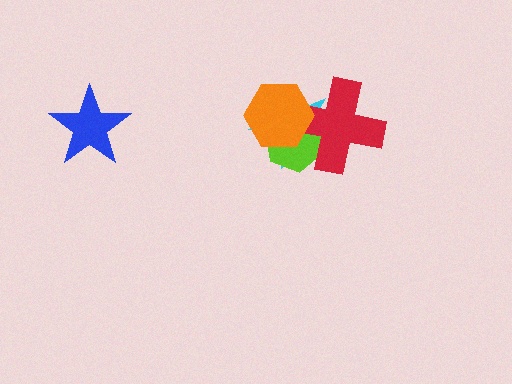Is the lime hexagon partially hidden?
Yes, it is partially covered by another shape.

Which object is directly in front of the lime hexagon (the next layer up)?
The red cross is directly in front of the lime hexagon.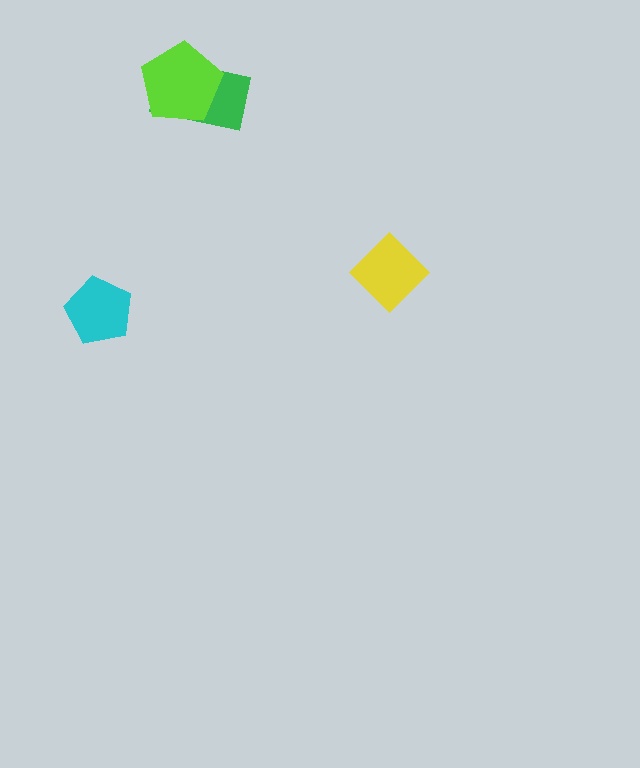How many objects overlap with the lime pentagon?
1 object overlaps with the lime pentagon.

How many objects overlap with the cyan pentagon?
0 objects overlap with the cyan pentagon.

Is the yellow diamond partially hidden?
No, no other shape covers it.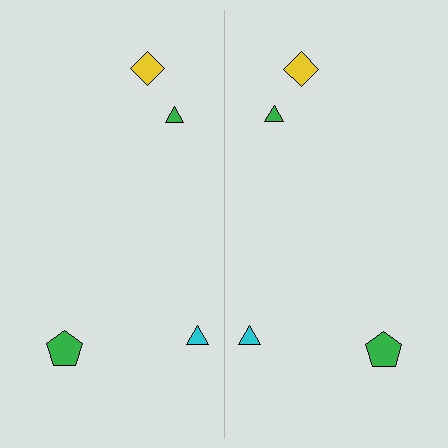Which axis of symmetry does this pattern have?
The pattern has a vertical axis of symmetry running through the center of the image.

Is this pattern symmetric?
Yes, this pattern has bilateral (reflection) symmetry.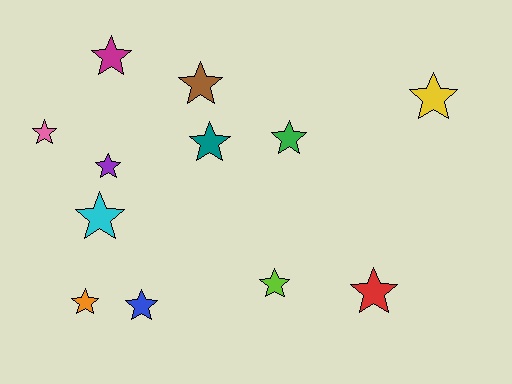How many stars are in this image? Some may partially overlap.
There are 12 stars.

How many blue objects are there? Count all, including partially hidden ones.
There is 1 blue object.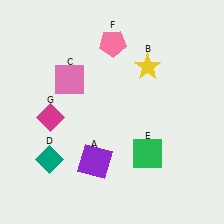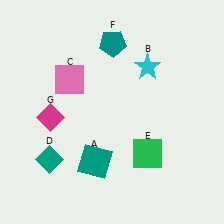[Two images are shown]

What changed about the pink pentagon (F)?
In Image 1, F is pink. In Image 2, it changed to teal.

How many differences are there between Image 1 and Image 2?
There are 3 differences between the two images.